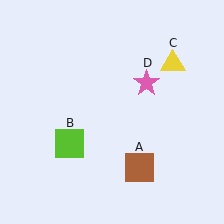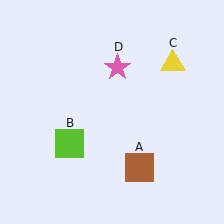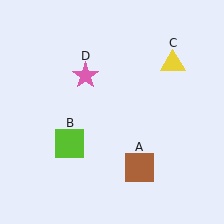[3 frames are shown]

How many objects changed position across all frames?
1 object changed position: pink star (object D).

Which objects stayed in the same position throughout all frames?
Brown square (object A) and lime square (object B) and yellow triangle (object C) remained stationary.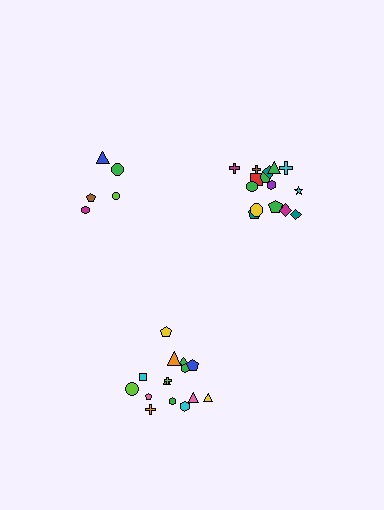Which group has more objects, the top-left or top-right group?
The top-right group.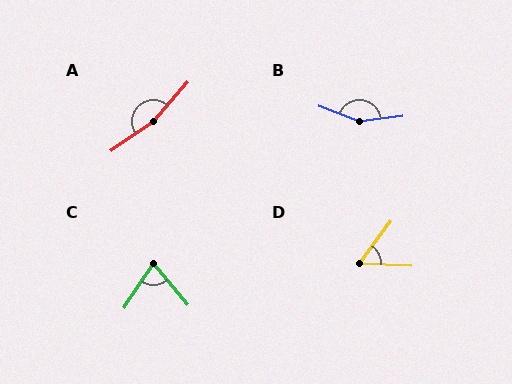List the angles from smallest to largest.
D (57°), C (73°), B (151°), A (166°).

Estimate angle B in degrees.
Approximately 151 degrees.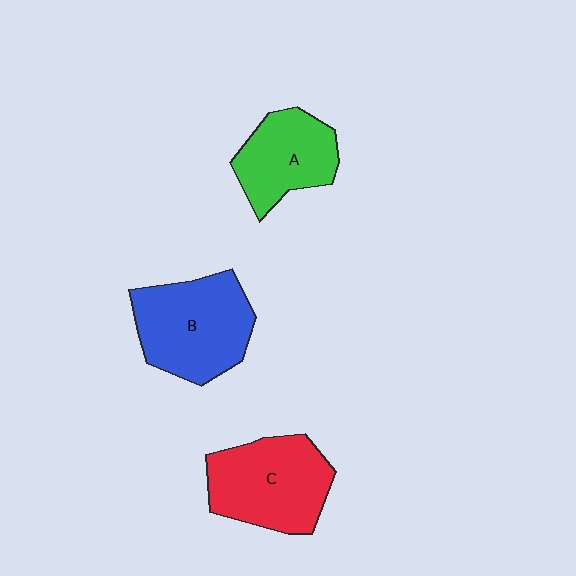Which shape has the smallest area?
Shape A (green).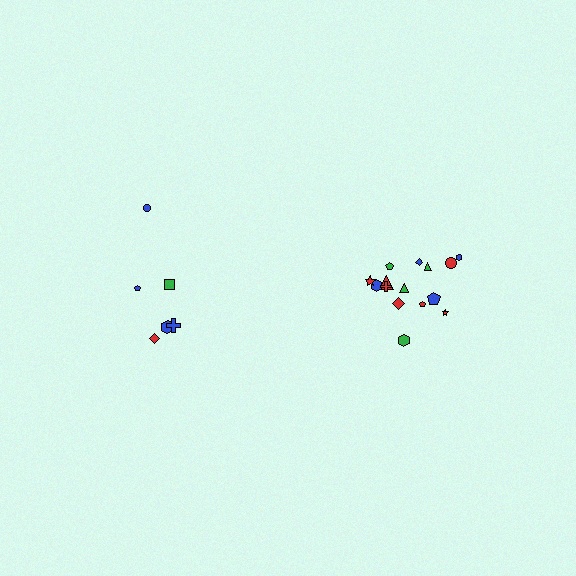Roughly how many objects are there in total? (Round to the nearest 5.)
Roughly 20 objects in total.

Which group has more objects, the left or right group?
The right group.